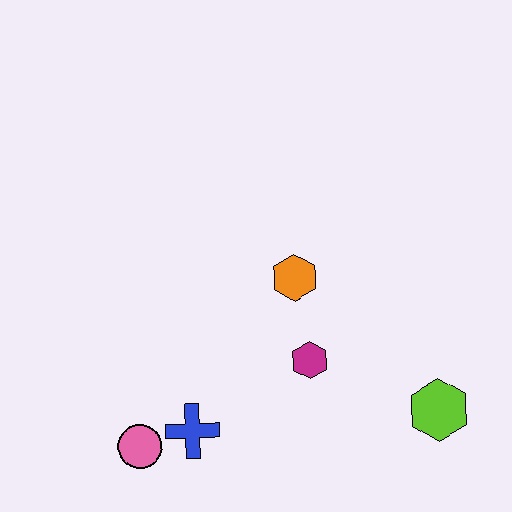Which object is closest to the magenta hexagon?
The orange hexagon is closest to the magenta hexagon.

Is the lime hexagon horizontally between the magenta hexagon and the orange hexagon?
No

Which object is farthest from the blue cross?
The lime hexagon is farthest from the blue cross.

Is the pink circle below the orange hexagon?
Yes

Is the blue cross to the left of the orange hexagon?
Yes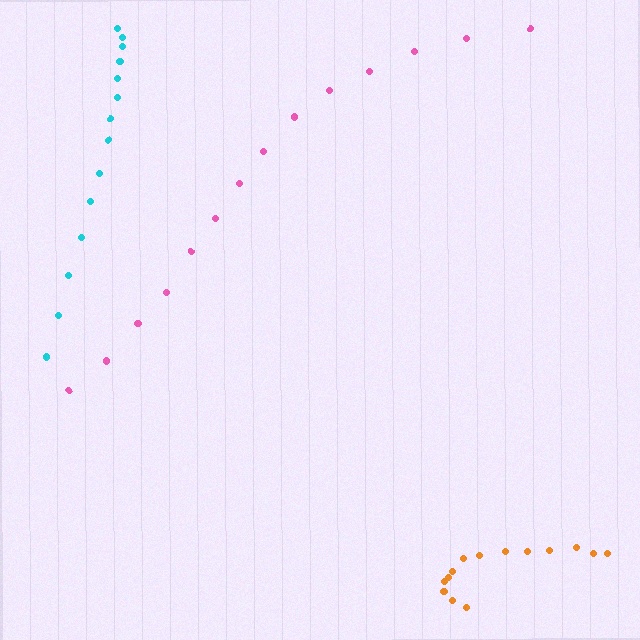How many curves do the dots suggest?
There are 3 distinct paths.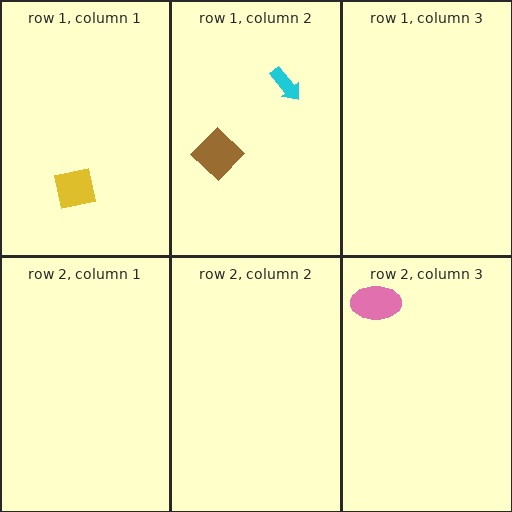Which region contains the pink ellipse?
The row 2, column 3 region.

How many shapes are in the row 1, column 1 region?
1.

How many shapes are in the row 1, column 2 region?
2.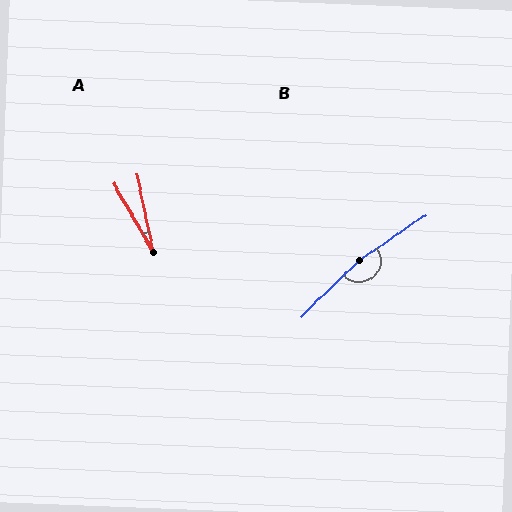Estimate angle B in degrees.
Approximately 170 degrees.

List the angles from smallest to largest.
A (17°), B (170°).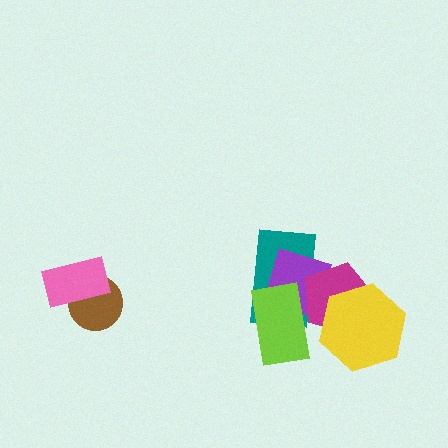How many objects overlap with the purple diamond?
3 objects overlap with the purple diamond.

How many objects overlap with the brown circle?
1 object overlaps with the brown circle.